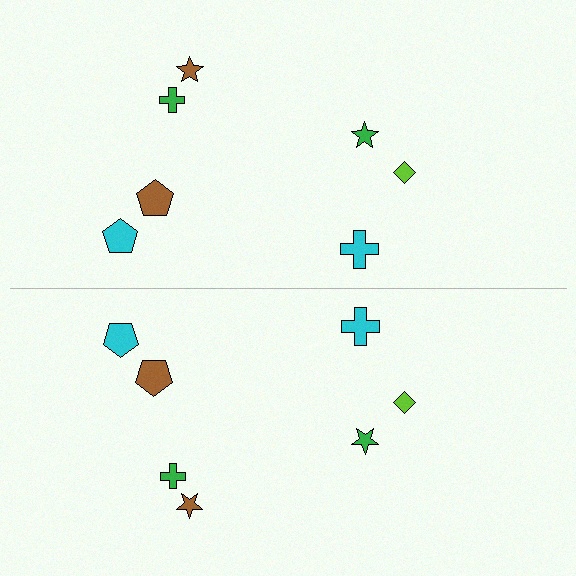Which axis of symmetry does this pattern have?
The pattern has a horizontal axis of symmetry running through the center of the image.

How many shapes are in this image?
There are 14 shapes in this image.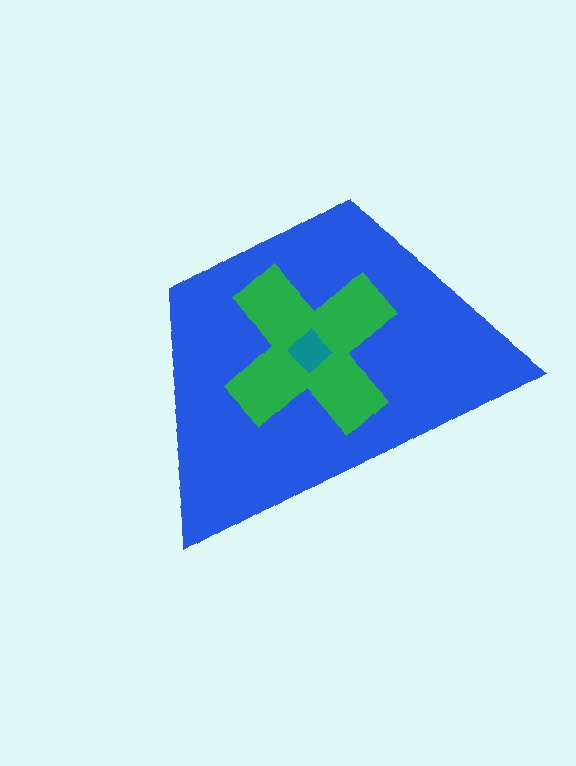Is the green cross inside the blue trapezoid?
Yes.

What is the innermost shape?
The teal diamond.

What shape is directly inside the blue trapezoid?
The green cross.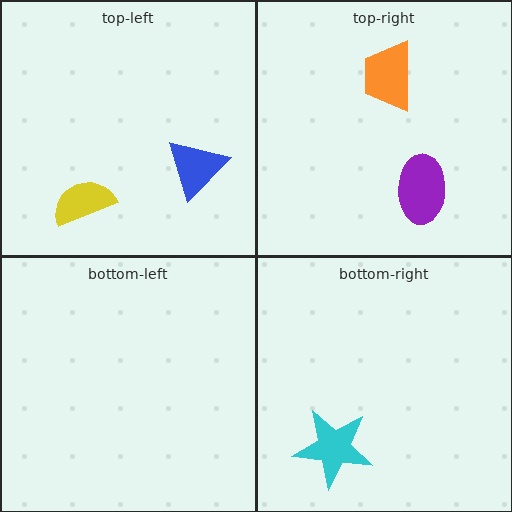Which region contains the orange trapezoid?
The top-right region.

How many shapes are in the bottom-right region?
1.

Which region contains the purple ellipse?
The top-right region.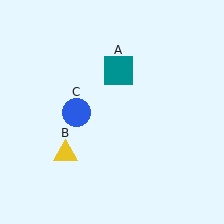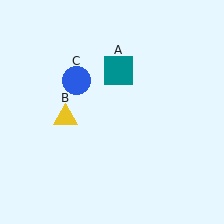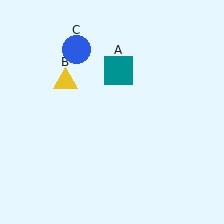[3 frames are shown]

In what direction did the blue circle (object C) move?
The blue circle (object C) moved up.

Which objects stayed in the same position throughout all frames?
Teal square (object A) remained stationary.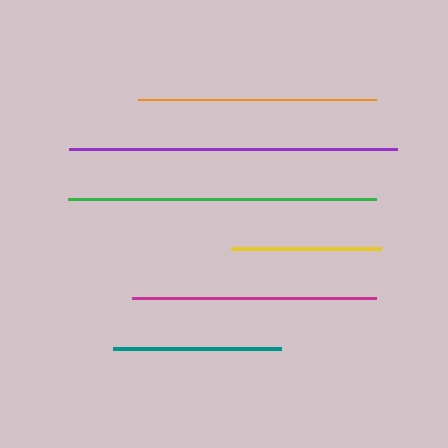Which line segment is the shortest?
The yellow line is the shortest at approximately 150 pixels.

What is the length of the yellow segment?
The yellow segment is approximately 150 pixels long.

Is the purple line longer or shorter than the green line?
The purple line is longer than the green line.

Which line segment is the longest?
The purple line is the longest at approximately 328 pixels.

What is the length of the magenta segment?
The magenta segment is approximately 244 pixels long.